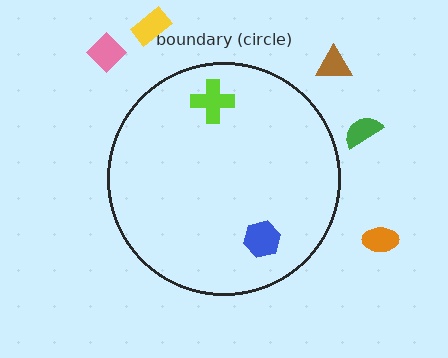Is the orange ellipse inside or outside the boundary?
Outside.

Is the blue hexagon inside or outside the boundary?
Inside.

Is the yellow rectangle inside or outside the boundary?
Outside.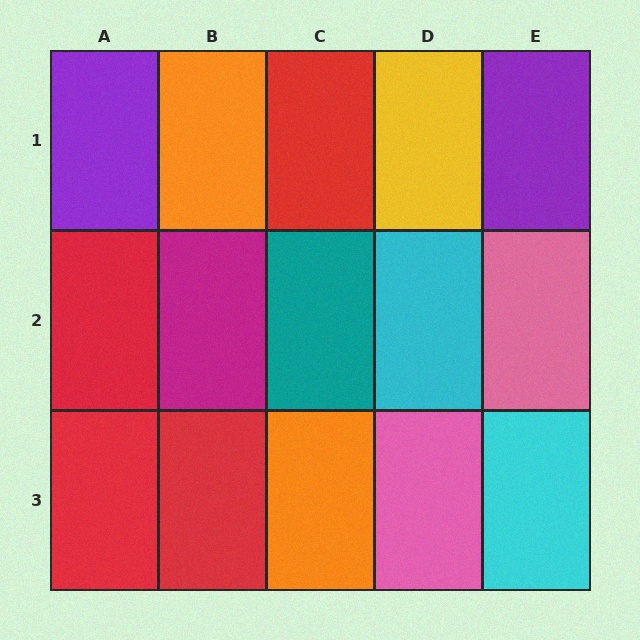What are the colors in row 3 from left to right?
Red, red, orange, pink, cyan.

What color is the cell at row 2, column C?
Teal.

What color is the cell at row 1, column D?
Yellow.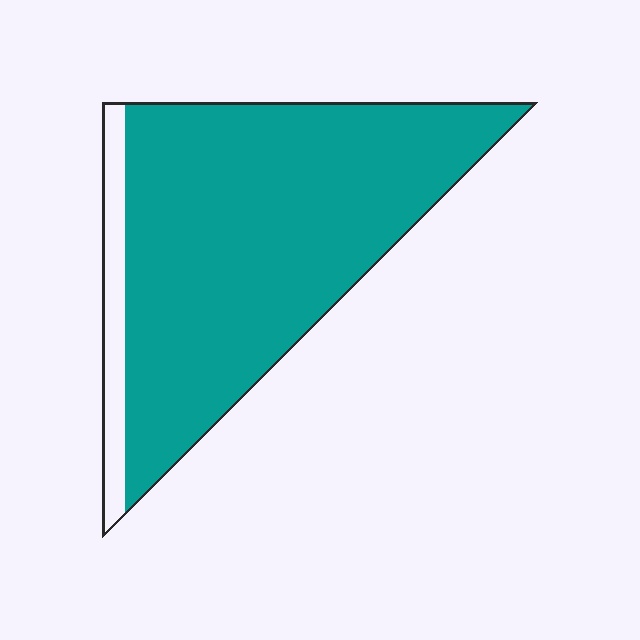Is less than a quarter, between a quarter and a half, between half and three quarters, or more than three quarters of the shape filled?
More than three quarters.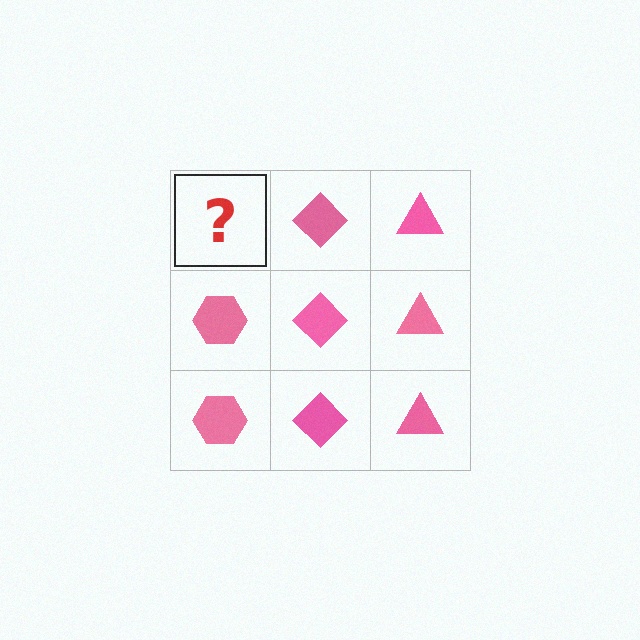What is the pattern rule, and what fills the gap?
The rule is that each column has a consistent shape. The gap should be filled with a pink hexagon.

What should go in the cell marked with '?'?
The missing cell should contain a pink hexagon.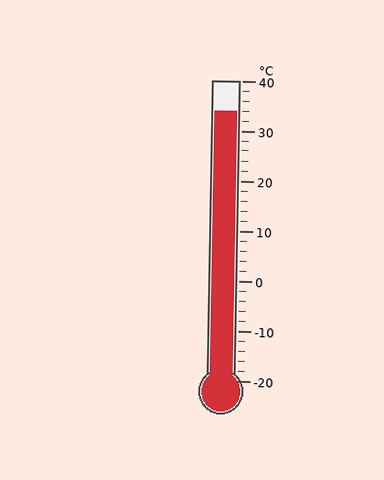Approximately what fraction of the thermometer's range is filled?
The thermometer is filled to approximately 90% of its range.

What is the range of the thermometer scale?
The thermometer scale ranges from -20°C to 40°C.